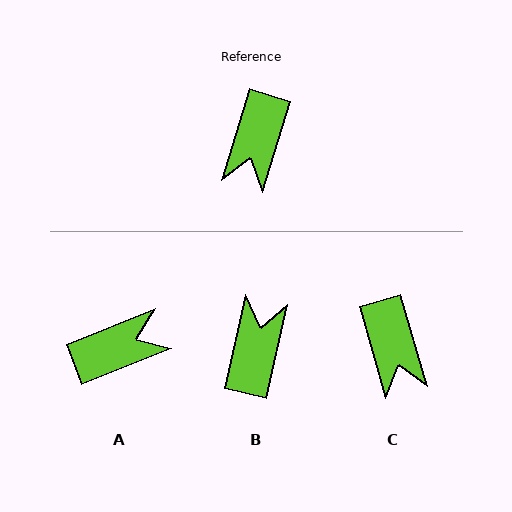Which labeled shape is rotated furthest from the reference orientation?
B, about 175 degrees away.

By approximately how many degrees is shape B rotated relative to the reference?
Approximately 175 degrees clockwise.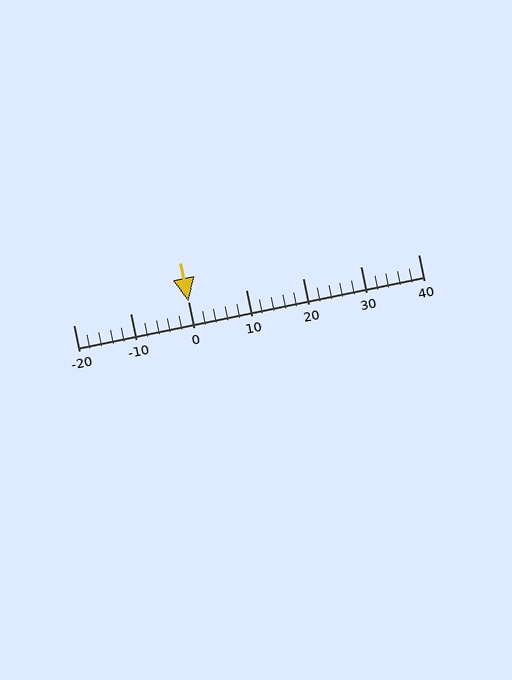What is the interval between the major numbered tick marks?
The major tick marks are spaced 10 units apart.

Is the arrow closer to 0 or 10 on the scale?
The arrow is closer to 0.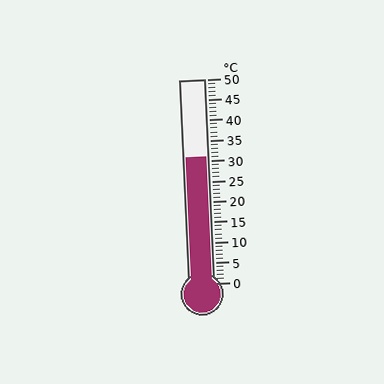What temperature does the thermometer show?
The thermometer shows approximately 31°C.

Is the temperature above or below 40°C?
The temperature is below 40°C.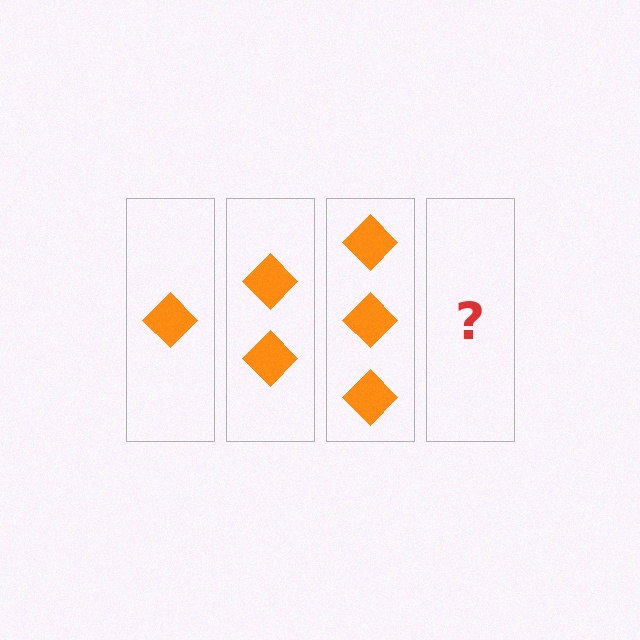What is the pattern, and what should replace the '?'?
The pattern is that each step adds one more diamond. The '?' should be 4 diamonds.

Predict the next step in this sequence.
The next step is 4 diamonds.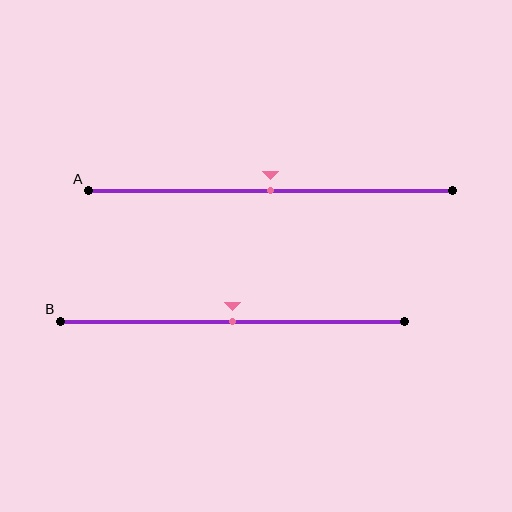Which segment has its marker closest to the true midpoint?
Segment A has its marker closest to the true midpoint.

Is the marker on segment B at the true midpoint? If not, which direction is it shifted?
Yes, the marker on segment B is at the true midpoint.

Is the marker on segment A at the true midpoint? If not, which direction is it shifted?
Yes, the marker on segment A is at the true midpoint.